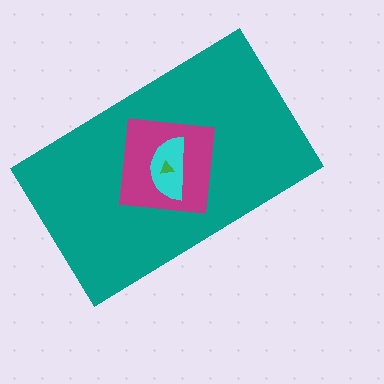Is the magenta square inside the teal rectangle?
Yes.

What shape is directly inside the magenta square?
The cyan semicircle.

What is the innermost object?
The green triangle.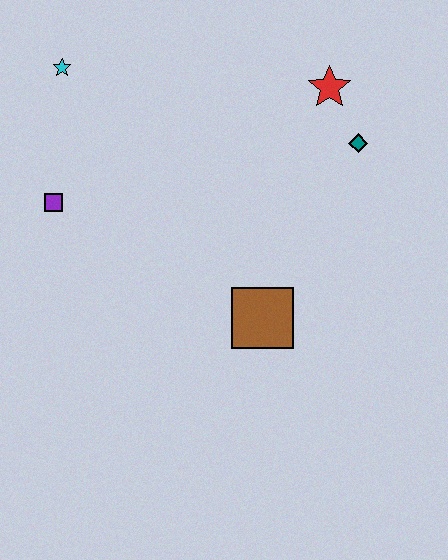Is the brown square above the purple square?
No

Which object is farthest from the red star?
The purple square is farthest from the red star.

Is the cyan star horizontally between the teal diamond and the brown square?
No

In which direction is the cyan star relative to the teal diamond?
The cyan star is to the left of the teal diamond.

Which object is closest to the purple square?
The cyan star is closest to the purple square.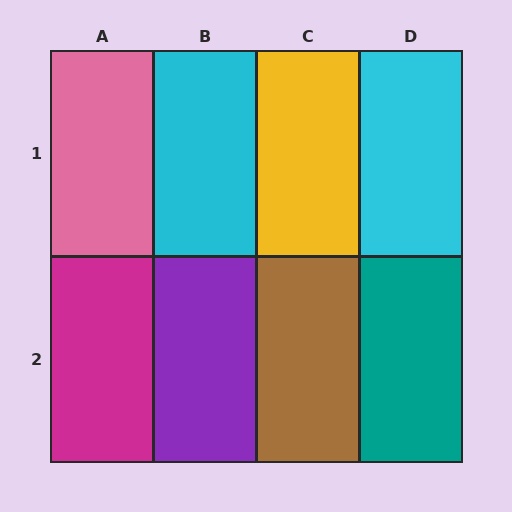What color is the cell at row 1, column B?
Cyan.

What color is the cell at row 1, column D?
Cyan.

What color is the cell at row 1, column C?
Yellow.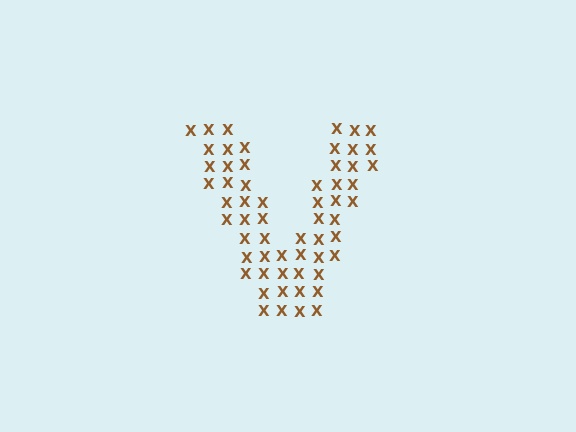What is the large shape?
The large shape is the letter V.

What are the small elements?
The small elements are letter X's.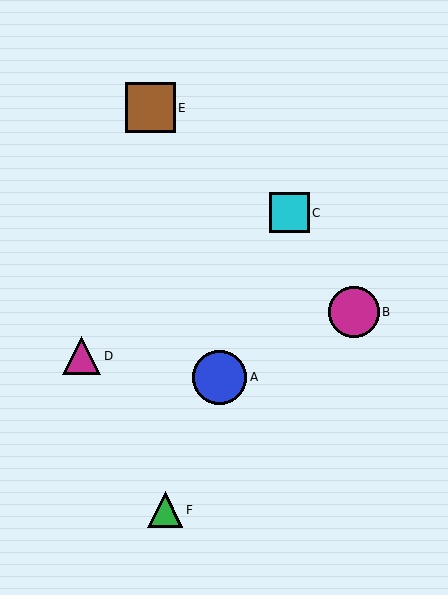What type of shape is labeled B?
Shape B is a magenta circle.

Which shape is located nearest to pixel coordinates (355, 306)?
The magenta circle (labeled B) at (354, 312) is nearest to that location.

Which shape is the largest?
The blue circle (labeled A) is the largest.